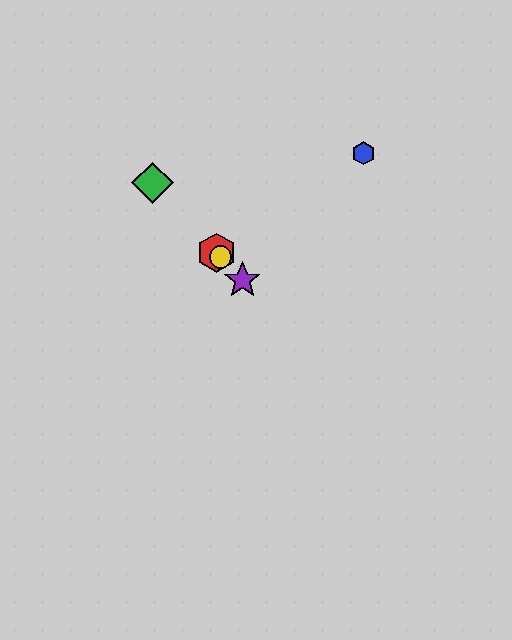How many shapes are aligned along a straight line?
4 shapes (the red hexagon, the green diamond, the yellow circle, the purple star) are aligned along a straight line.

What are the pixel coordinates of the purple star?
The purple star is at (242, 280).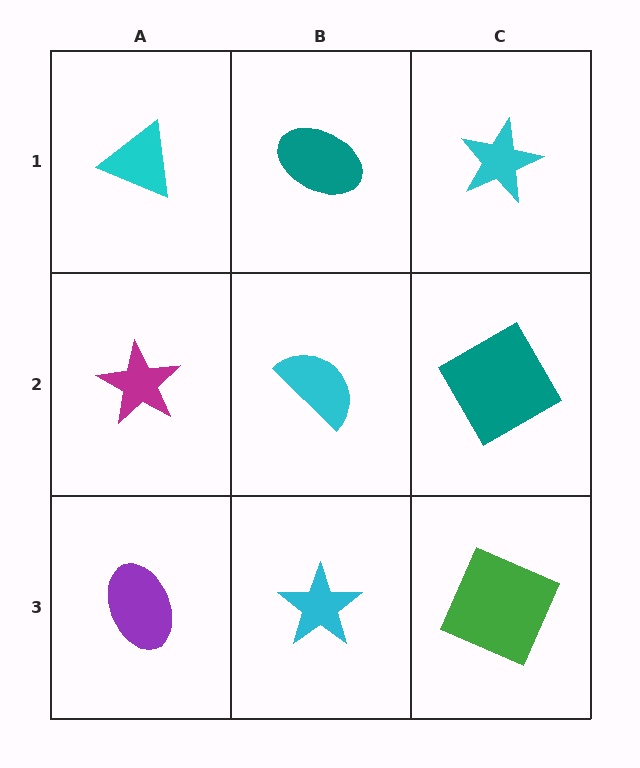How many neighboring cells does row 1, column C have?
2.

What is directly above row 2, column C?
A cyan star.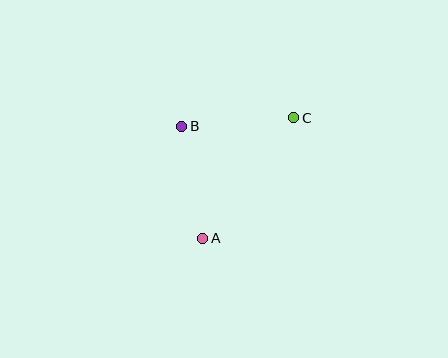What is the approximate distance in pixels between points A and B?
The distance between A and B is approximately 114 pixels.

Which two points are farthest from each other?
Points A and C are farthest from each other.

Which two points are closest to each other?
Points B and C are closest to each other.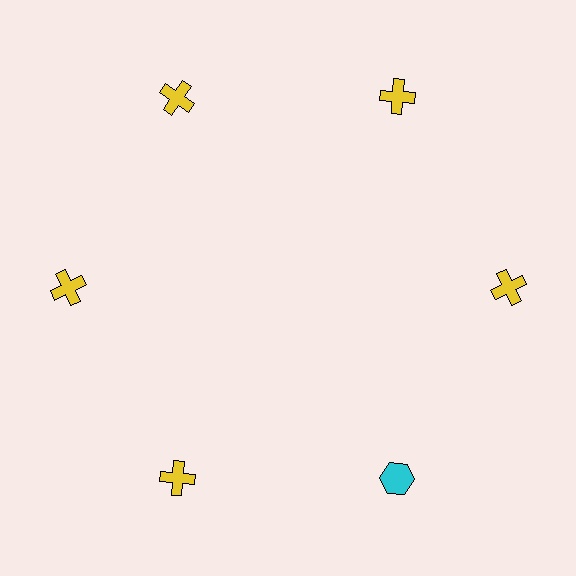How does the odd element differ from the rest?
It differs in both color (cyan instead of yellow) and shape (hexagon instead of cross).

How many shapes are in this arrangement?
There are 6 shapes arranged in a ring pattern.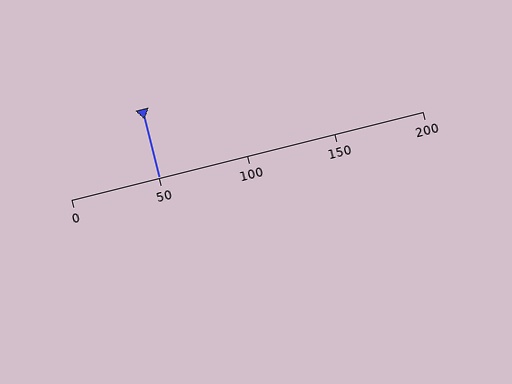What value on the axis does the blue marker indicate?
The marker indicates approximately 50.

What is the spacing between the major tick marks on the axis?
The major ticks are spaced 50 apart.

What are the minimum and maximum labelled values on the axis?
The axis runs from 0 to 200.